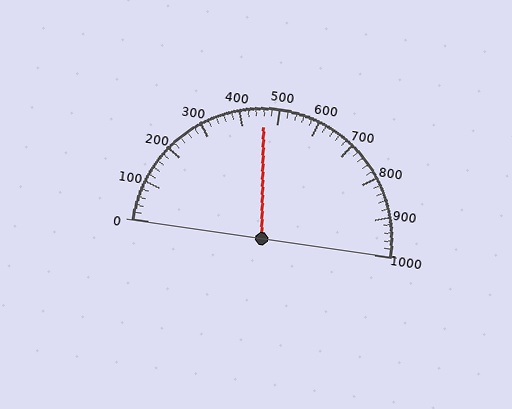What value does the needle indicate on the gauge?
The needle indicates approximately 460.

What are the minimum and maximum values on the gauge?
The gauge ranges from 0 to 1000.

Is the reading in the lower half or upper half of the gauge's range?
The reading is in the lower half of the range (0 to 1000).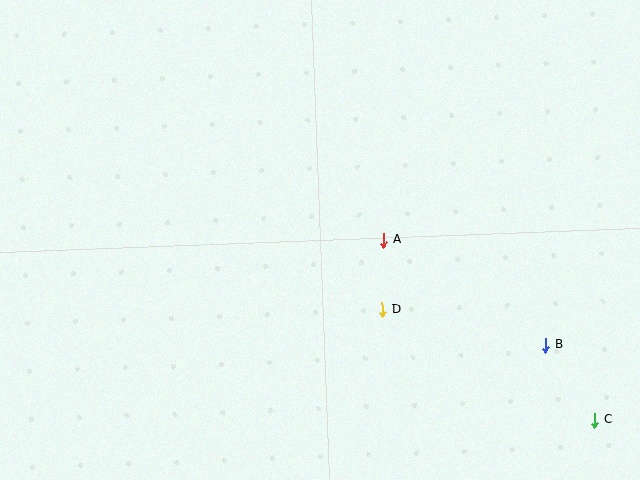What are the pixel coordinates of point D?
Point D is at (382, 310).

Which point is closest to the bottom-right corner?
Point C is closest to the bottom-right corner.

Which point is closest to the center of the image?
Point A at (384, 240) is closest to the center.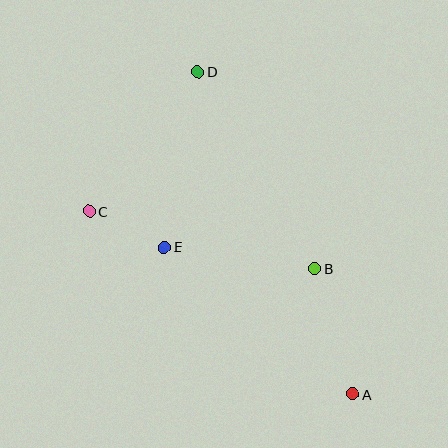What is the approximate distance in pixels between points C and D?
The distance between C and D is approximately 176 pixels.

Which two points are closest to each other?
Points C and E are closest to each other.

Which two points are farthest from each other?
Points A and D are farthest from each other.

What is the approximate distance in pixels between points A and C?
The distance between A and C is approximately 320 pixels.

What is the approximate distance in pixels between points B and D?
The distance between B and D is approximately 229 pixels.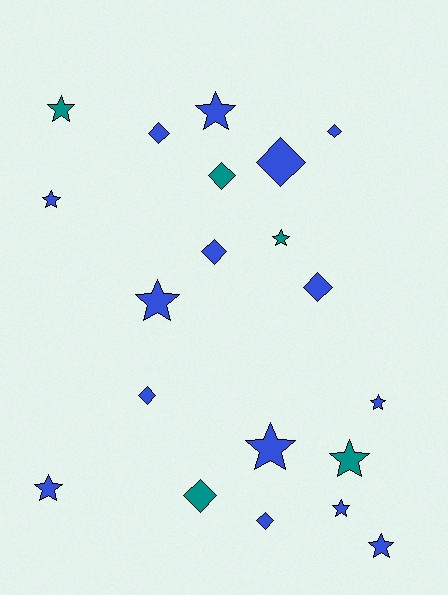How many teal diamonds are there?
There are 2 teal diamonds.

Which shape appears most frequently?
Star, with 11 objects.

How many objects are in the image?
There are 20 objects.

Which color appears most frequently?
Blue, with 15 objects.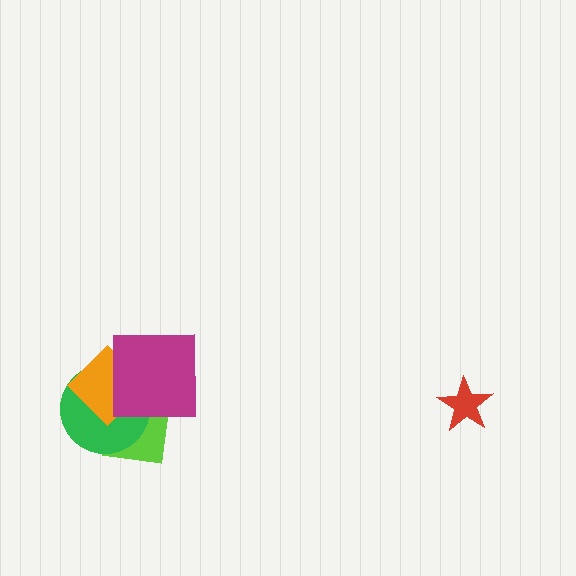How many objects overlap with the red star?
0 objects overlap with the red star.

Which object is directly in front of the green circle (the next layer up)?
The orange diamond is directly in front of the green circle.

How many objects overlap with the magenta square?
3 objects overlap with the magenta square.